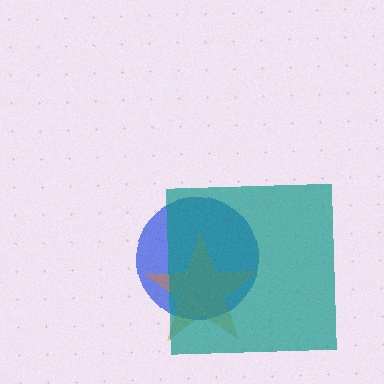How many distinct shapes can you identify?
There are 3 distinct shapes: a blue circle, an orange star, a teal square.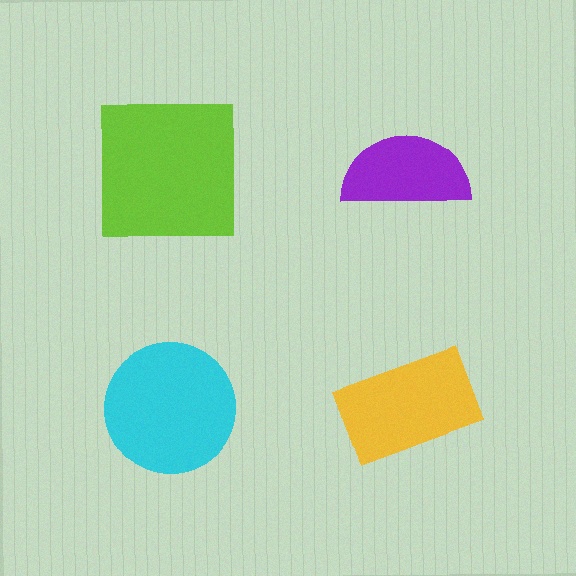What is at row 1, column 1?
A lime square.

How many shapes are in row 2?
2 shapes.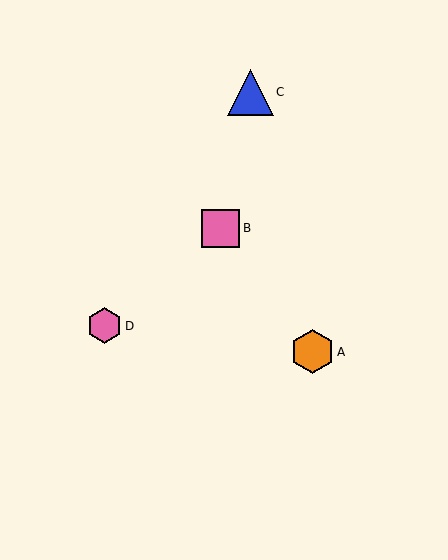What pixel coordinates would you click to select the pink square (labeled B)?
Click at (221, 228) to select the pink square B.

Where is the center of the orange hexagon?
The center of the orange hexagon is at (312, 352).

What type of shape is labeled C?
Shape C is a blue triangle.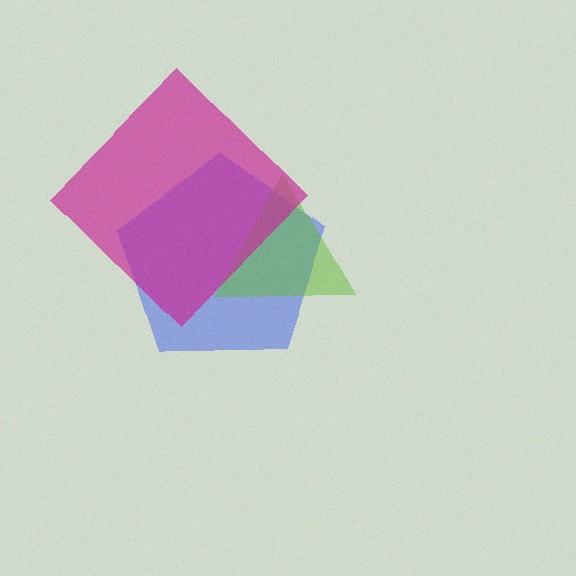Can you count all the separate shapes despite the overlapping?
Yes, there are 3 separate shapes.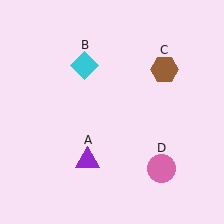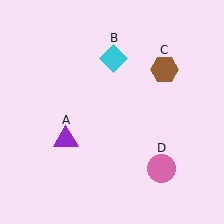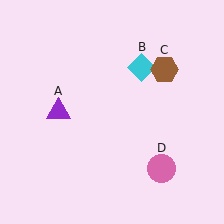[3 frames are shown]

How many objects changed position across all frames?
2 objects changed position: purple triangle (object A), cyan diamond (object B).